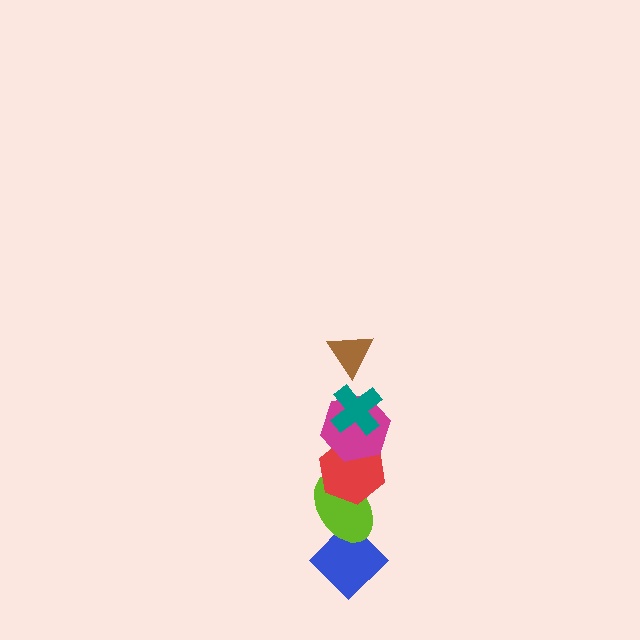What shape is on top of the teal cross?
The brown triangle is on top of the teal cross.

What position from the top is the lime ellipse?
The lime ellipse is 5th from the top.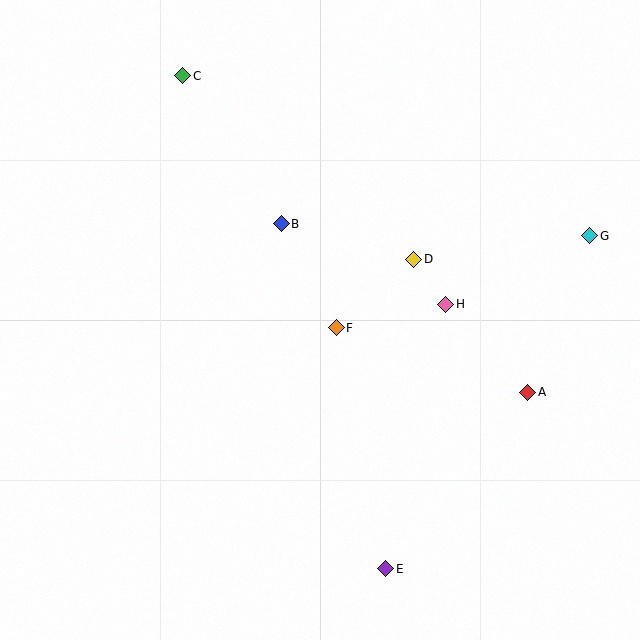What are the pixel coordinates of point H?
Point H is at (446, 304).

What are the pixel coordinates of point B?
Point B is at (281, 224).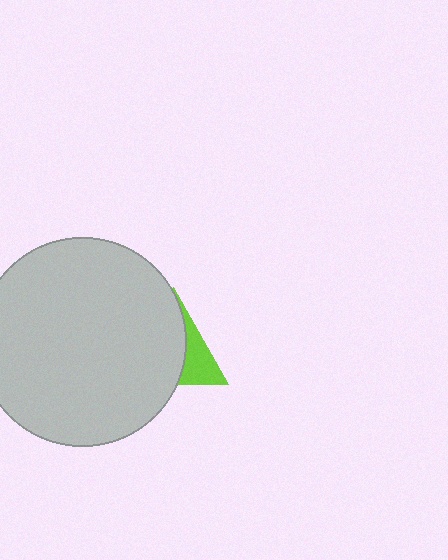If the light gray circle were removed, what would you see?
You would see the complete lime triangle.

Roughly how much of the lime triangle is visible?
A small part of it is visible (roughly 33%).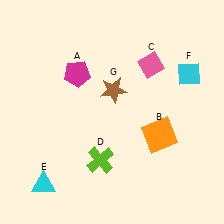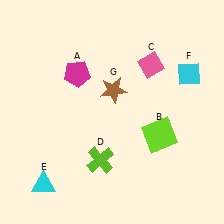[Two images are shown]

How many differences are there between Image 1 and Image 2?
There is 1 difference between the two images.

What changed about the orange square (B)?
In Image 1, B is orange. In Image 2, it changed to lime.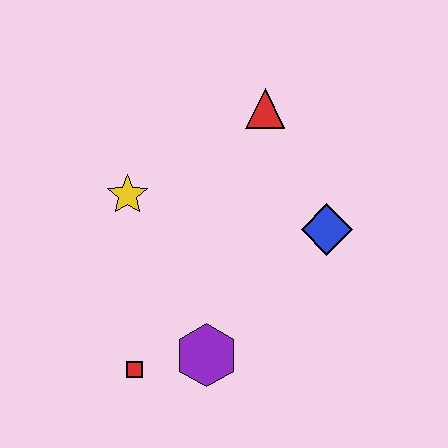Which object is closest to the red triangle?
The blue diamond is closest to the red triangle.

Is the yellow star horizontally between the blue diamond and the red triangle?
No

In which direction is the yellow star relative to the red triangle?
The yellow star is to the left of the red triangle.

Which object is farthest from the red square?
The red triangle is farthest from the red square.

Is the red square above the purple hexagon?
No